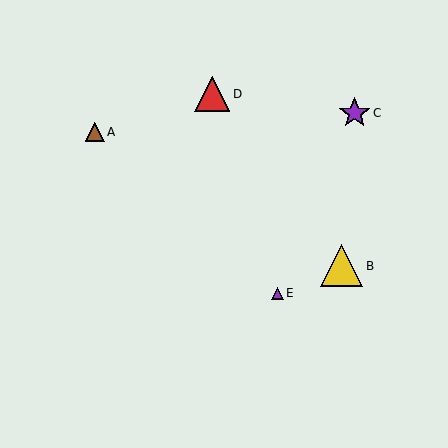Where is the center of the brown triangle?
The center of the brown triangle is at (95, 132).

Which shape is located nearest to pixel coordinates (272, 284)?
The purple triangle (labeled E) at (277, 293) is nearest to that location.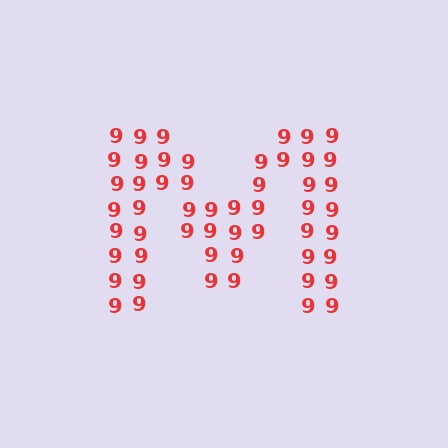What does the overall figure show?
The overall figure shows the letter M.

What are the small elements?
The small elements are digit 9's.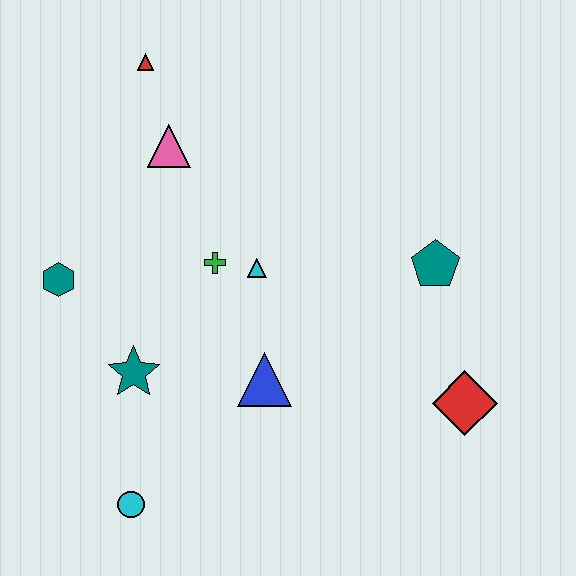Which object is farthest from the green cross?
The red diamond is farthest from the green cross.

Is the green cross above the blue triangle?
Yes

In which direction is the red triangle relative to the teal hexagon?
The red triangle is above the teal hexagon.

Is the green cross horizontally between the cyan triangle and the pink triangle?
Yes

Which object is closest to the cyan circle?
The teal star is closest to the cyan circle.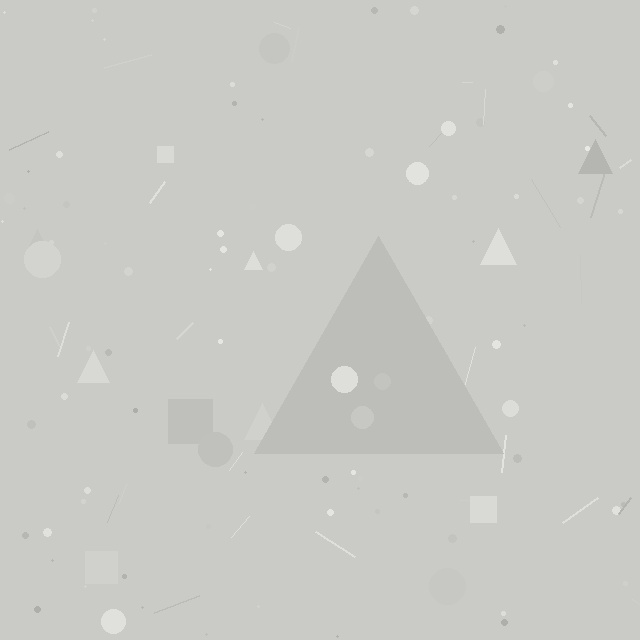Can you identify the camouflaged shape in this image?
The camouflaged shape is a triangle.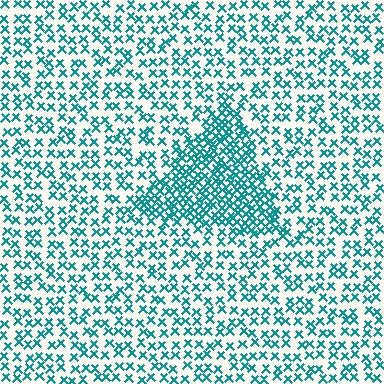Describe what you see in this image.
The image contains small teal elements arranged at two different densities. A triangle-shaped region is visible where the elements are more densely packed than the surrounding area.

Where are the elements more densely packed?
The elements are more densely packed inside the triangle boundary.